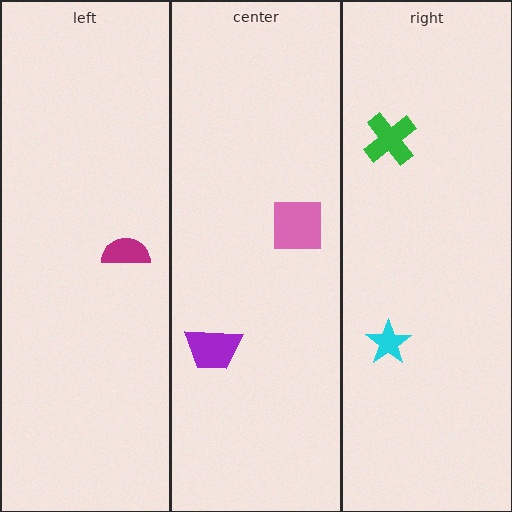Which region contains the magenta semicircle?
The left region.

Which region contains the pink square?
The center region.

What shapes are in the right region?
The cyan star, the green cross.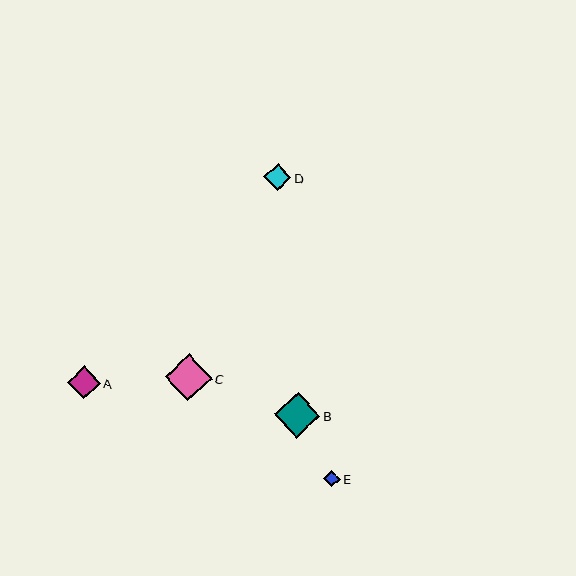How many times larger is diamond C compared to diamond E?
Diamond C is approximately 2.9 times the size of diamond E.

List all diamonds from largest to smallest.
From largest to smallest: C, B, A, D, E.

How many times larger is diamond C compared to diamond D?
Diamond C is approximately 1.7 times the size of diamond D.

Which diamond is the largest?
Diamond C is the largest with a size of approximately 47 pixels.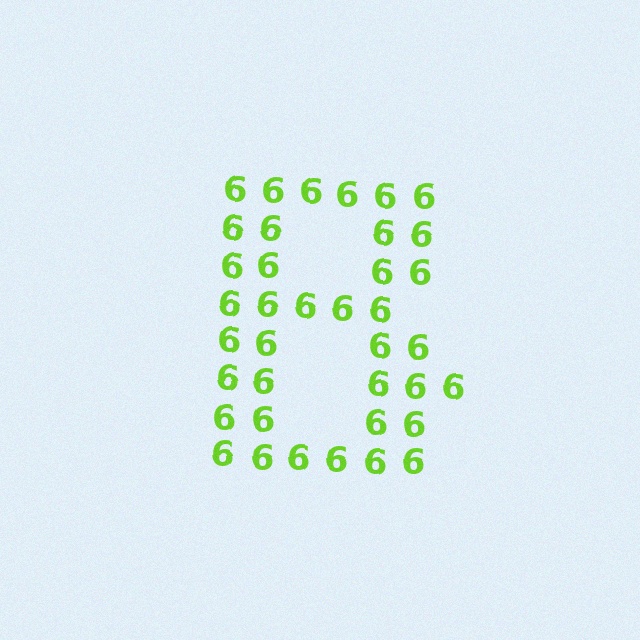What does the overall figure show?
The overall figure shows the letter B.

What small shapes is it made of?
It is made of small digit 6's.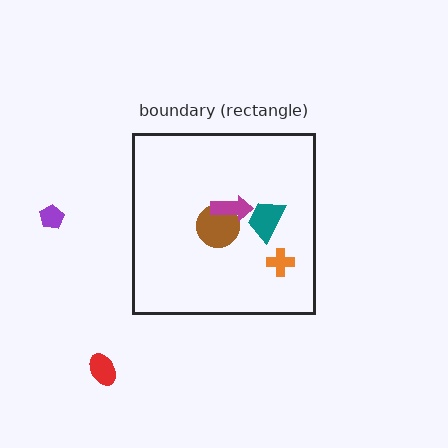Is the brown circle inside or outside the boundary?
Inside.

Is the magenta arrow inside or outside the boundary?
Inside.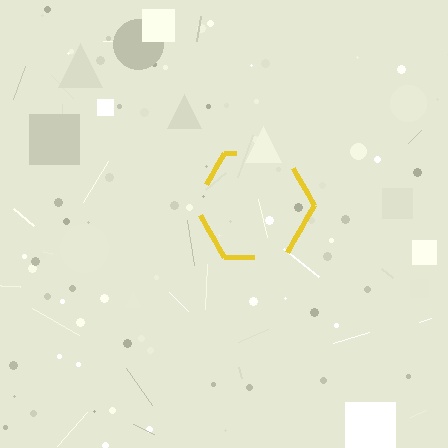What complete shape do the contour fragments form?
The contour fragments form a hexagon.